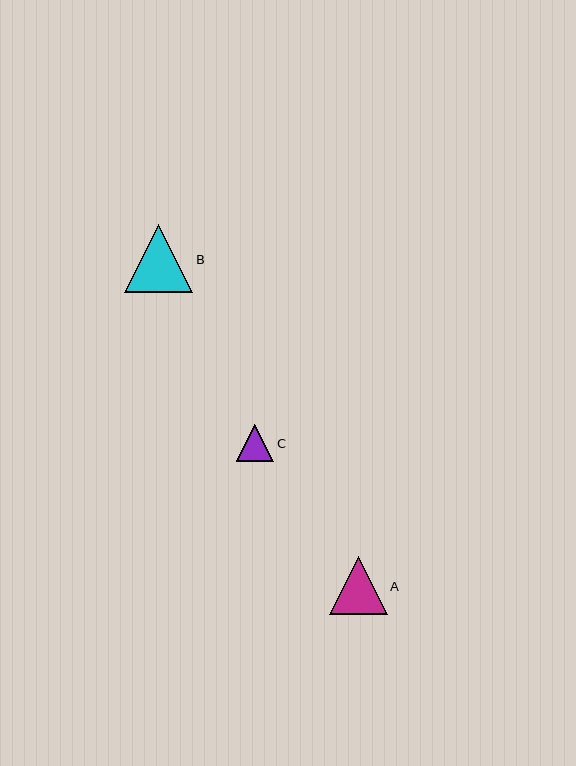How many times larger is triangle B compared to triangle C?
Triangle B is approximately 1.8 times the size of triangle C.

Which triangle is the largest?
Triangle B is the largest with a size of approximately 68 pixels.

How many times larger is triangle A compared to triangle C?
Triangle A is approximately 1.6 times the size of triangle C.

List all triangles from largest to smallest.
From largest to smallest: B, A, C.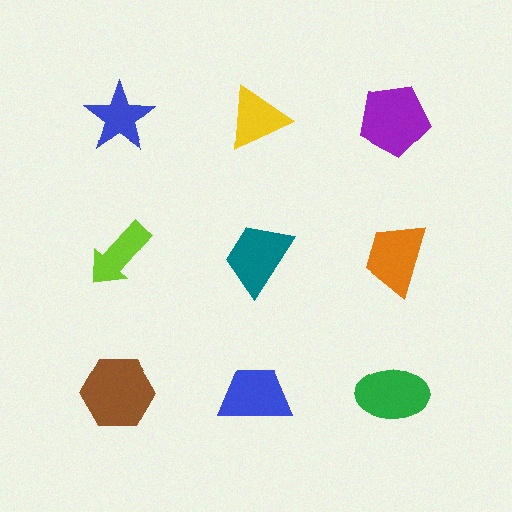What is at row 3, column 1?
A brown hexagon.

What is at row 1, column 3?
A purple pentagon.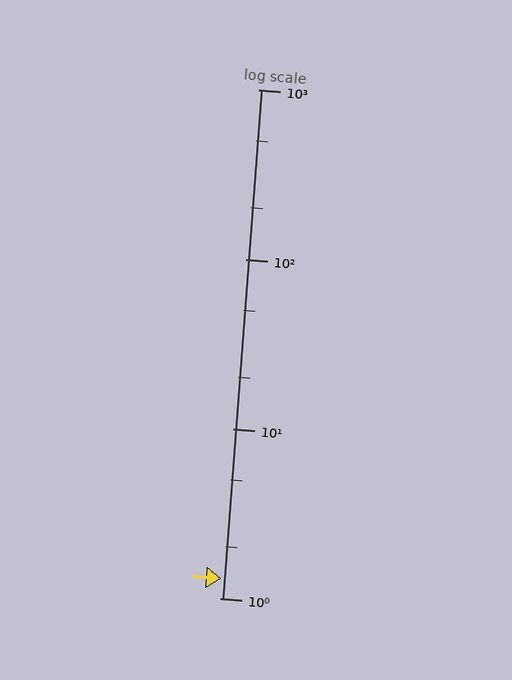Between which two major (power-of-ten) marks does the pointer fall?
The pointer is between 1 and 10.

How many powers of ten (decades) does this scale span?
The scale spans 3 decades, from 1 to 1000.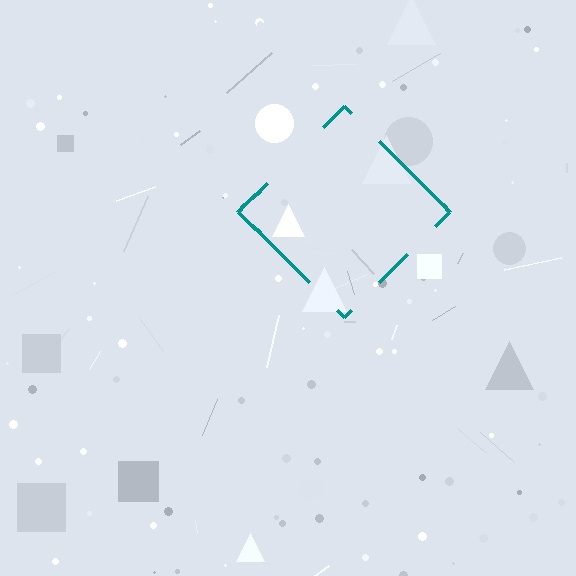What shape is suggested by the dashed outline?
The dashed outline suggests a diamond.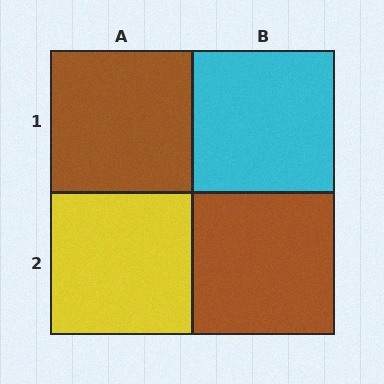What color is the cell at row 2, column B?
Brown.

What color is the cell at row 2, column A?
Yellow.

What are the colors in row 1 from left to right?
Brown, cyan.